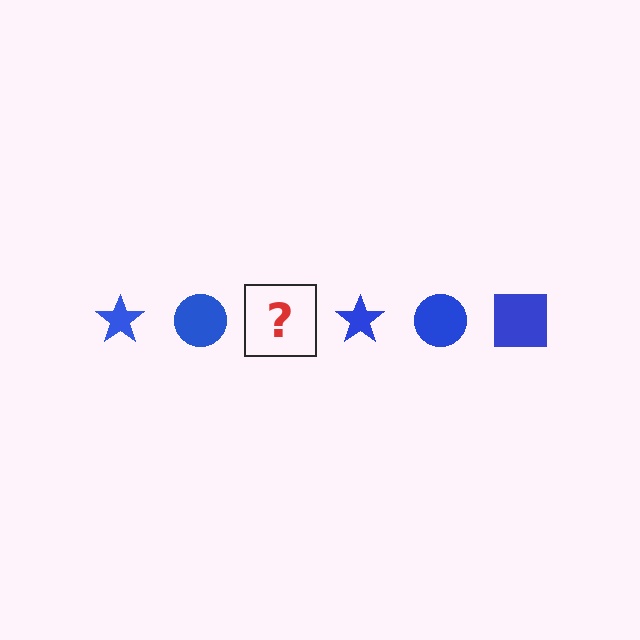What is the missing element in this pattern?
The missing element is a blue square.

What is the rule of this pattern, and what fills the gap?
The rule is that the pattern cycles through star, circle, square shapes in blue. The gap should be filled with a blue square.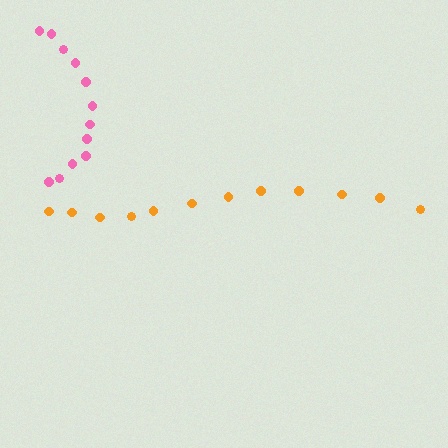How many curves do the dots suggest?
There are 2 distinct paths.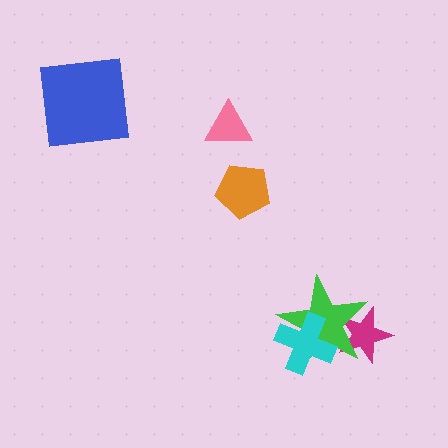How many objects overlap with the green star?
2 objects overlap with the green star.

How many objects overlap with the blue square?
0 objects overlap with the blue square.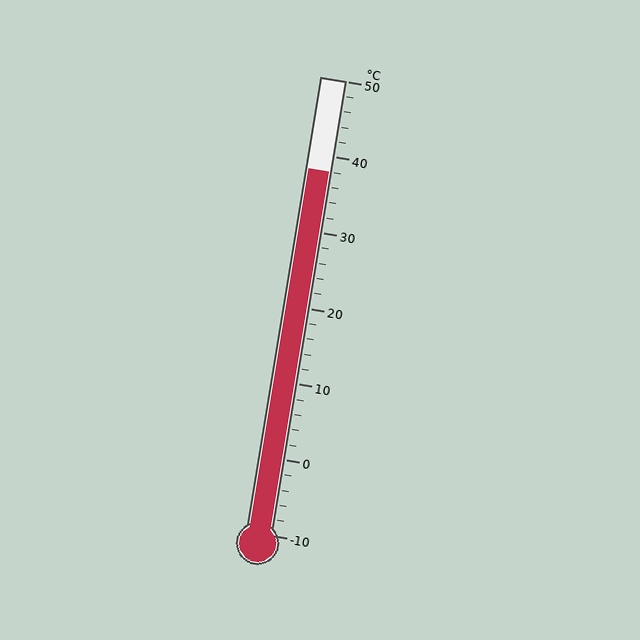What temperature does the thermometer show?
The thermometer shows approximately 38°C.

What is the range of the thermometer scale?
The thermometer scale ranges from -10°C to 50°C.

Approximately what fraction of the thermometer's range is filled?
The thermometer is filled to approximately 80% of its range.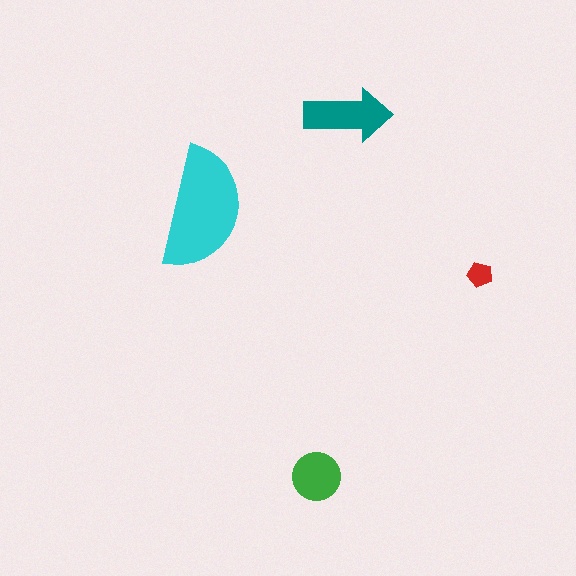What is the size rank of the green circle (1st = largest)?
3rd.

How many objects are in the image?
There are 4 objects in the image.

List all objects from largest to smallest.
The cyan semicircle, the teal arrow, the green circle, the red pentagon.